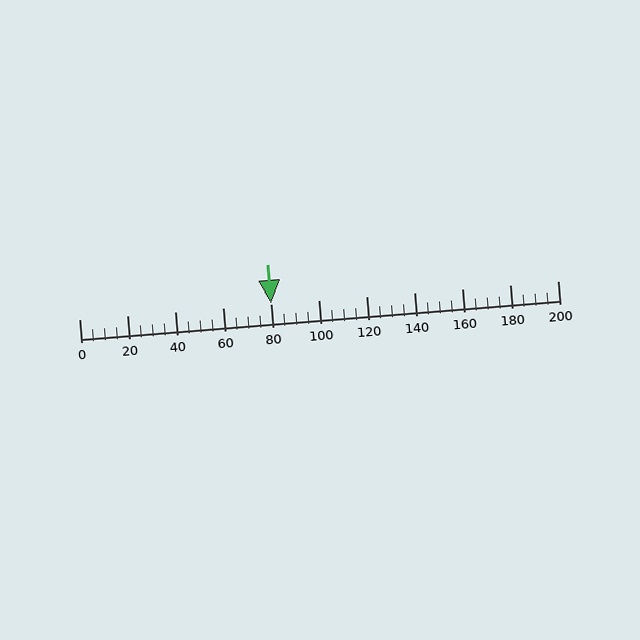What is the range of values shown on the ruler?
The ruler shows values from 0 to 200.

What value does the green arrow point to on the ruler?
The green arrow points to approximately 80.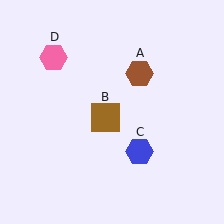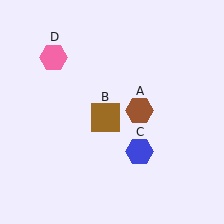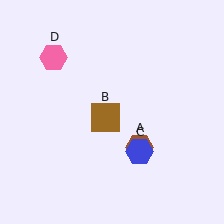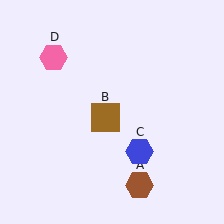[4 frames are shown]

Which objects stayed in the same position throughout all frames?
Brown square (object B) and blue hexagon (object C) and pink hexagon (object D) remained stationary.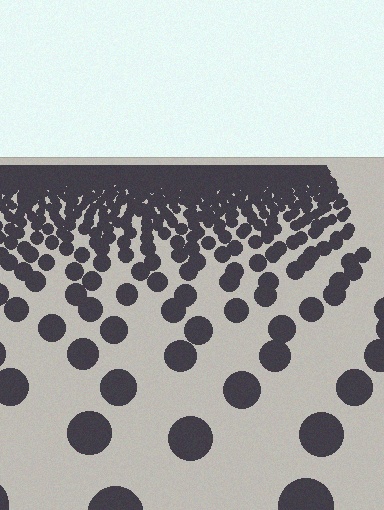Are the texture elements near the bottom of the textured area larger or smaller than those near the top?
Larger. Near the bottom, elements are closer to the viewer and appear at a bigger on-screen size.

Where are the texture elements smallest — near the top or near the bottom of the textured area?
Near the top.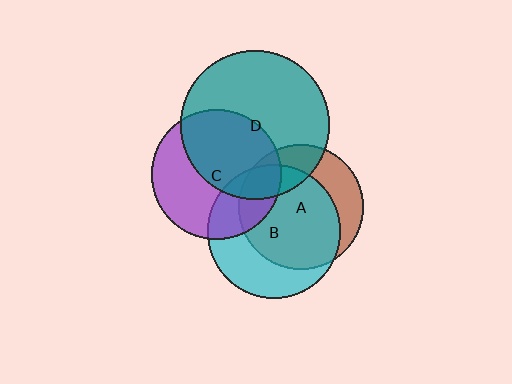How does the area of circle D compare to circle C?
Approximately 1.3 times.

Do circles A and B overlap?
Yes.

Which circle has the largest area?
Circle D (teal).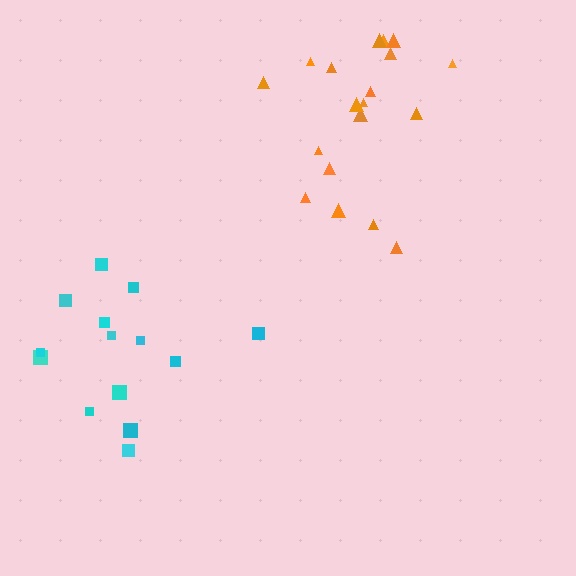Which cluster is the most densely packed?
Orange.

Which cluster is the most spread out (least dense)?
Cyan.